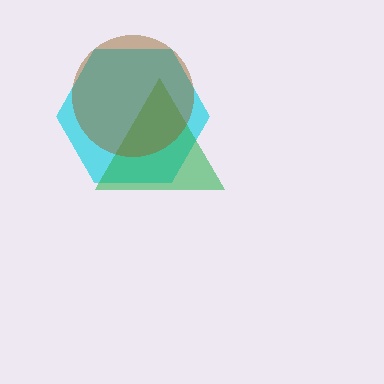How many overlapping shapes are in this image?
There are 3 overlapping shapes in the image.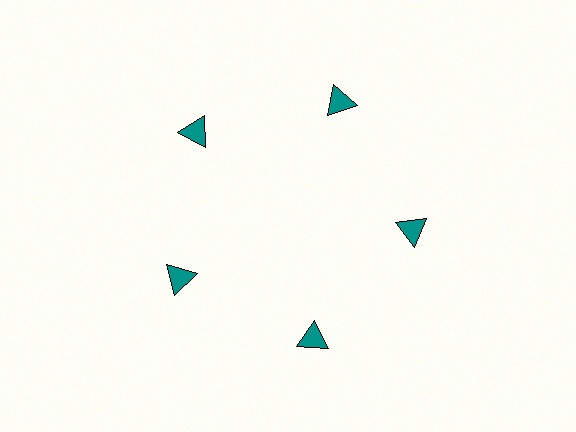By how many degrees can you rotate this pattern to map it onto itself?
The pattern maps onto itself every 72 degrees of rotation.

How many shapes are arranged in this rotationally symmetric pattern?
There are 5 shapes, arranged in 5 groups of 1.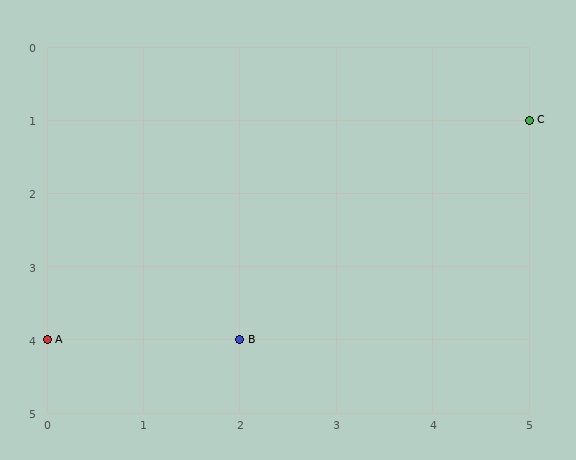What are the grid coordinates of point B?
Point B is at grid coordinates (2, 4).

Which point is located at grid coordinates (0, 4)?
Point A is at (0, 4).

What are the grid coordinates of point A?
Point A is at grid coordinates (0, 4).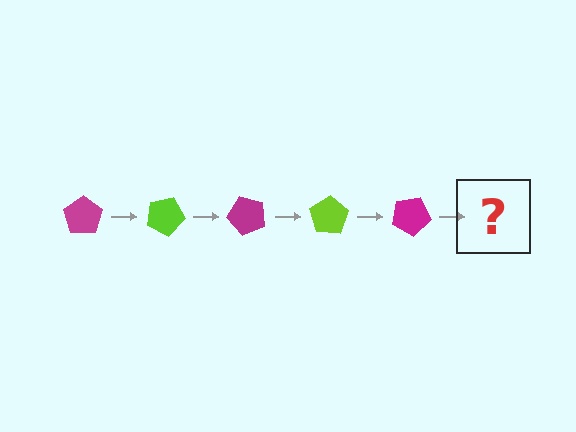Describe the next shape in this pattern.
It should be a lime pentagon, rotated 125 degrees from the start.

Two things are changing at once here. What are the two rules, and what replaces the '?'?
The two rules are that it rotates 25 degrees each step and the color cycles through magenta and lime. The '?' should be a lime pentagon, rotated 125 degrees from the start.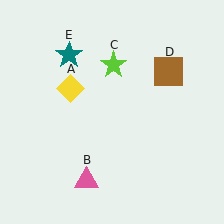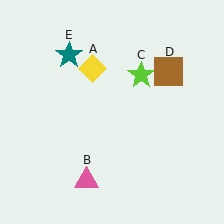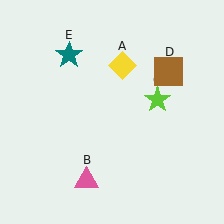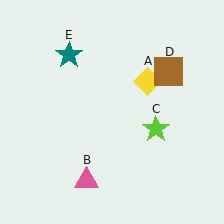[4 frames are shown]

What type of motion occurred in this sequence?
The yellow diamond (object A), lime star (object C) rotated clockwise around the center of the scene.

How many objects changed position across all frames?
2 objects changed position: yellow diamond (object A), lime star (object C).